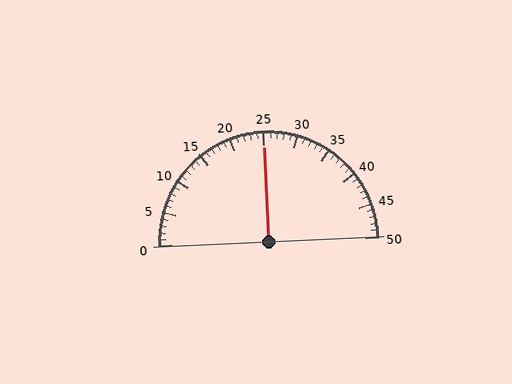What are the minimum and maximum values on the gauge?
The gauge ranges from 0 to 50.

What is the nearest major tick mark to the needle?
The nearest major tick mark is 25.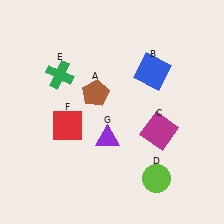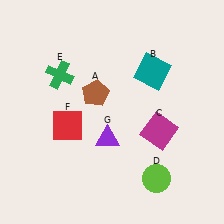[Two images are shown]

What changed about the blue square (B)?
In Image 1, B is blue. In Image 2, it changed to teal.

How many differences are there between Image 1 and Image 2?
There is 1 difference between the two images.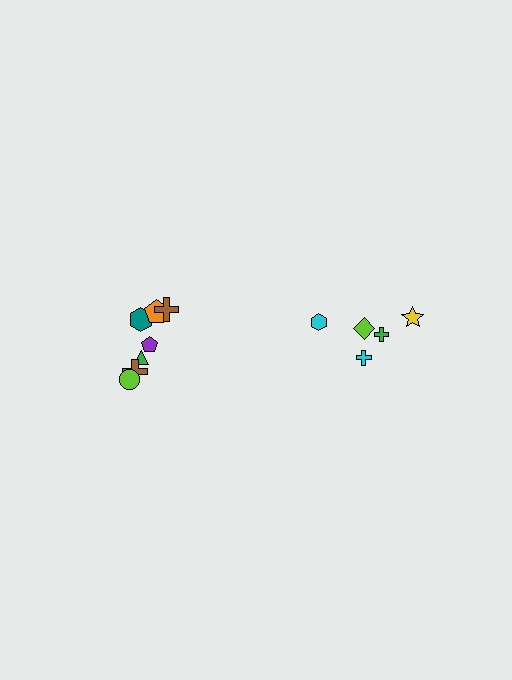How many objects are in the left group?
There are 7 objects.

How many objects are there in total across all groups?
There are 12 objects.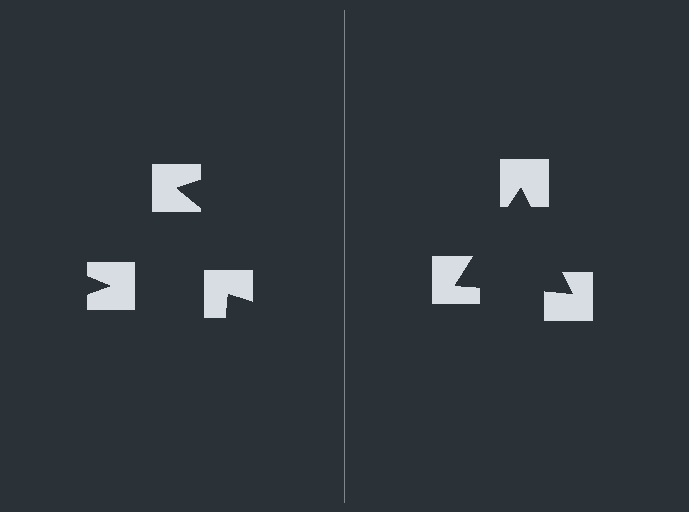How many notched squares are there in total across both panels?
6 — 3 on each side.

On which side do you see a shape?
An illusory triangle appears on the right side. On the left side the wedge cuts are rotated, so no coherent shape forms.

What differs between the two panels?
The notched squares are positioned identically on both sides; only the wedge orientations differ. On the right they align to a triangle; on the left they are misaligned.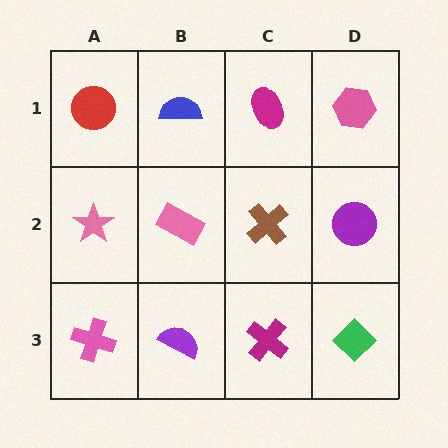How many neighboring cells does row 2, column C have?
4.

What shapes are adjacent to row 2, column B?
A blue semicircle (row 1, column B), a purple semicircle (row 3, column B), a pink star (row 2, column A), a brown cross (row 2, column C).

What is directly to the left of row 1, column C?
A blue semicircle.